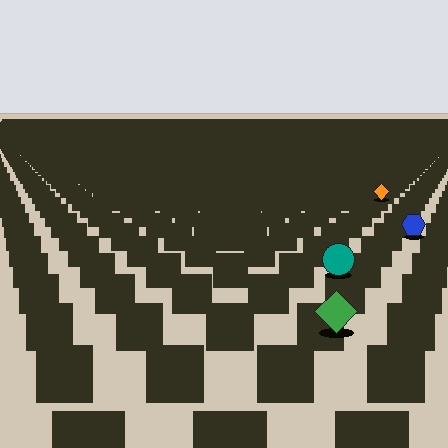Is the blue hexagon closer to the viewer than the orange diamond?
Yes. The blue hexagon is closer — you can tell from the texture gradient: the ground texture is coarser near it.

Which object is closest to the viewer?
The green diamond is closest. The texture marks near it are larger and more spread out.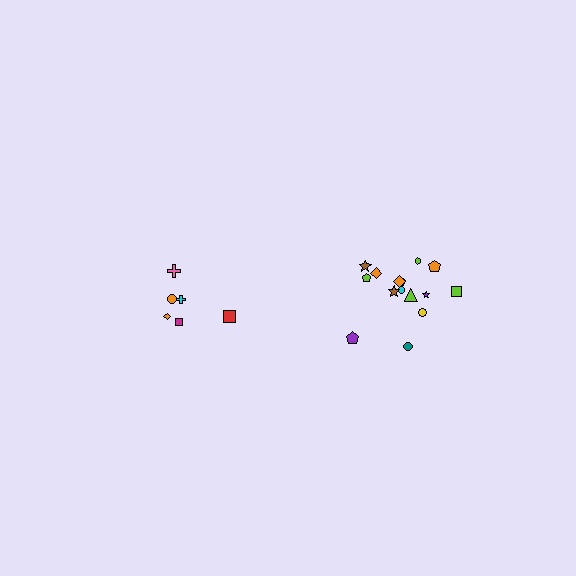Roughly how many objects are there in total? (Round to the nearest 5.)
Roughly 20 objects in total.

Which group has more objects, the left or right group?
The right group.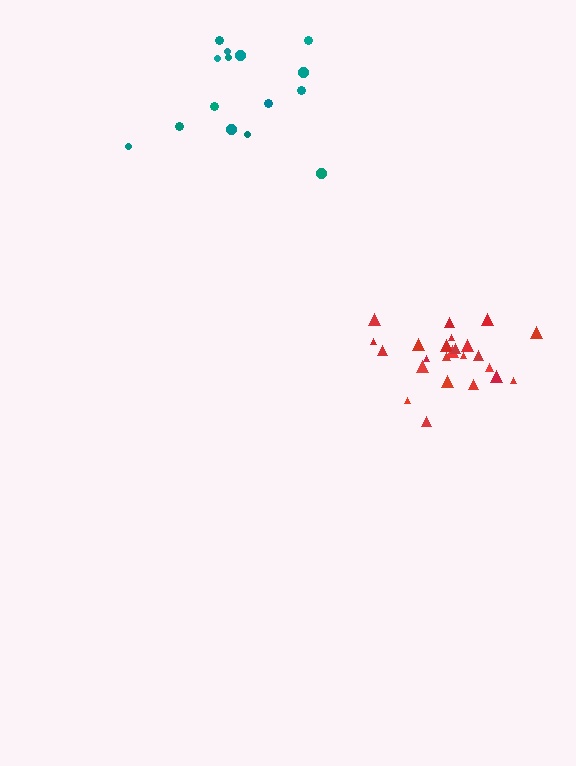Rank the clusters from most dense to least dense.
red, teal.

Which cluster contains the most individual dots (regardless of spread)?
Red (25).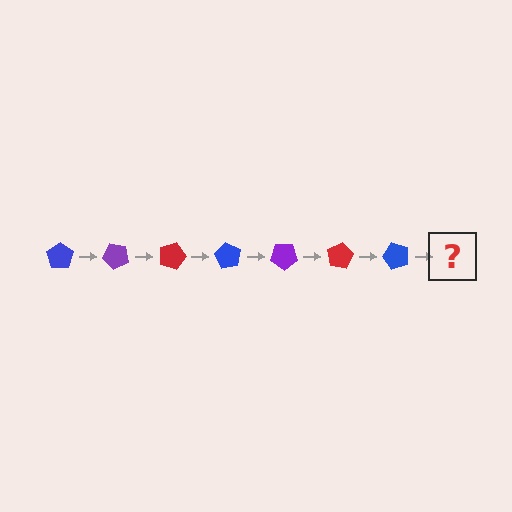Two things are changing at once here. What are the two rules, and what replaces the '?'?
The two rules are that it rotates 45 degrees each step and the color cycles through blue, purple, and red. The '?' should be a purple pentagon, rotated 315 degrees from the start.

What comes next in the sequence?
The next element should be a purple pentagon, rotated 315 degrees from the start.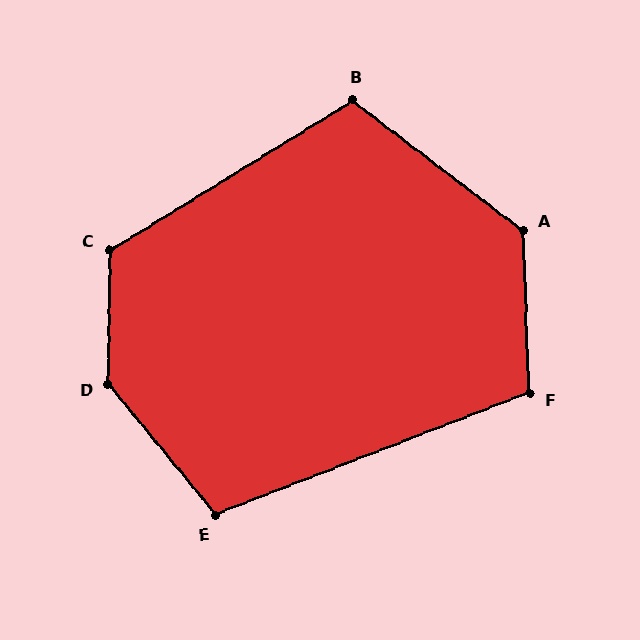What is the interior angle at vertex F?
Approximately 109 degrees (obtuse).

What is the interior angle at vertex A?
Approximately 130 degrees (obtuse).